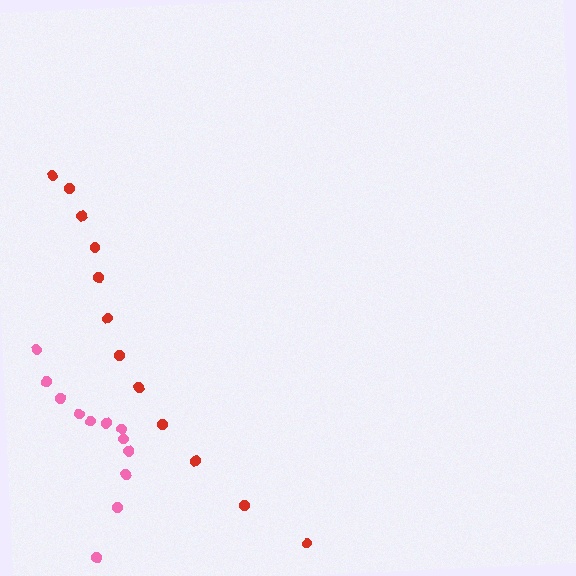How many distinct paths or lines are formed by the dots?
There are 2 distinct paths.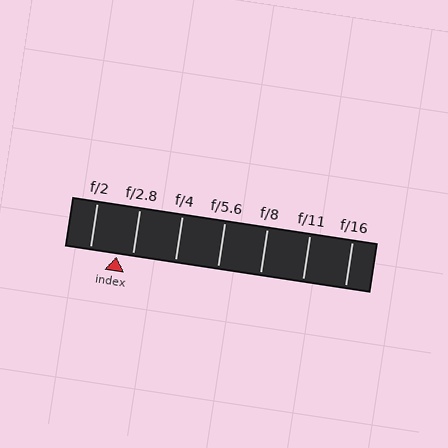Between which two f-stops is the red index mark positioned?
The index mark is between f/2 and f/2.8.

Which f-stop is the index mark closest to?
The index mark is closest to f/2.8.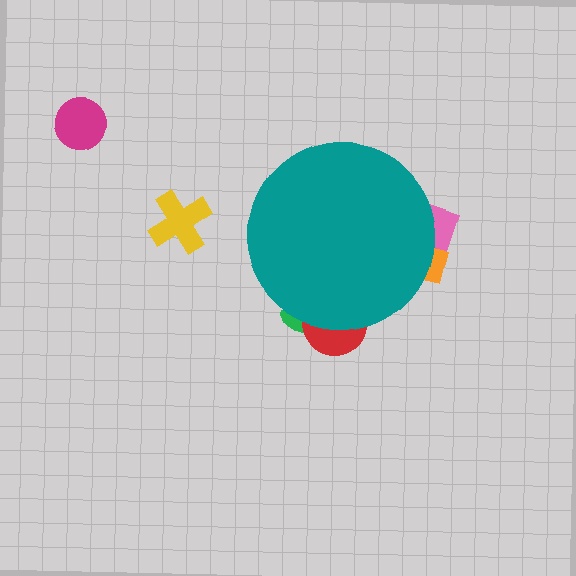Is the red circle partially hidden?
Yes, the red circle is partially hidden behind the teal circle.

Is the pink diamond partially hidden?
Yes, the pink diamond is partially hidden behind the teal circle.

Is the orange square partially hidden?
Yes, the orange square is partially hidden behind the teal circle.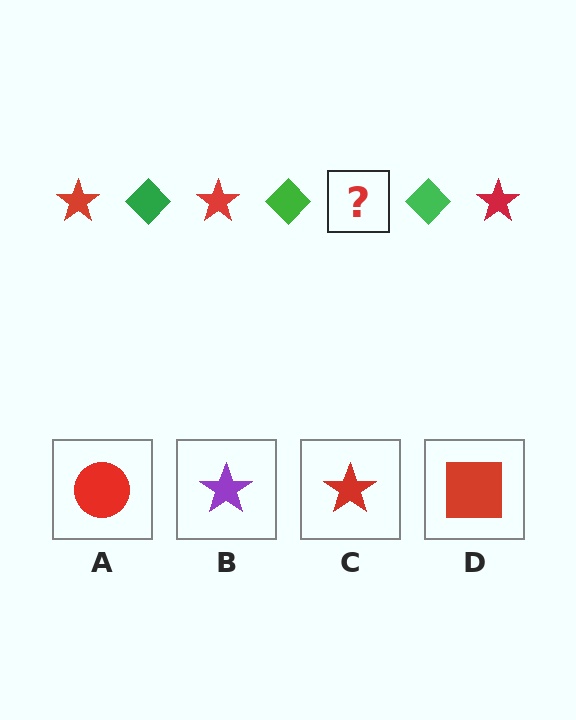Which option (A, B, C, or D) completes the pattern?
C.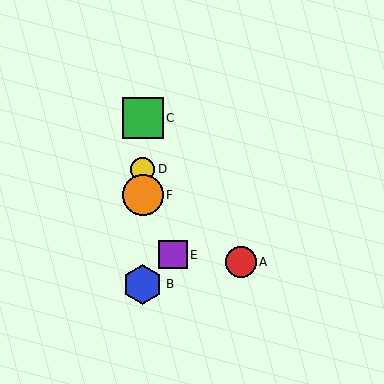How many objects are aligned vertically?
4 objects (B, C, D, F) are aligned vertically.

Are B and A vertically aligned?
No, B is at x≈143 and A is at x≈241.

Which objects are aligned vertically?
Objects B, C, D, F are aligned vertically.